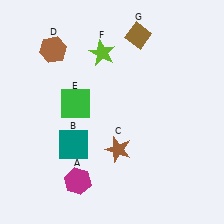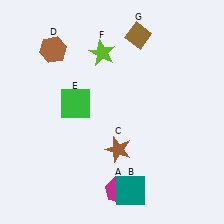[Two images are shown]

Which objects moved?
The objects that moved are: the magenta hexagon (A), the teal square (B).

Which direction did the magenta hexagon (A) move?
The magenta hexagon (A) moved right.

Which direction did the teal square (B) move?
The teal square (B) moved right.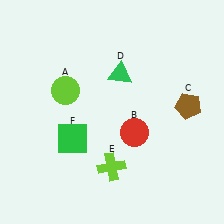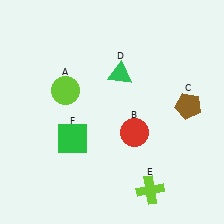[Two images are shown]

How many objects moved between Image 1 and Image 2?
1 object moved between the two images.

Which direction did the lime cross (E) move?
The lime cross (E) moved right.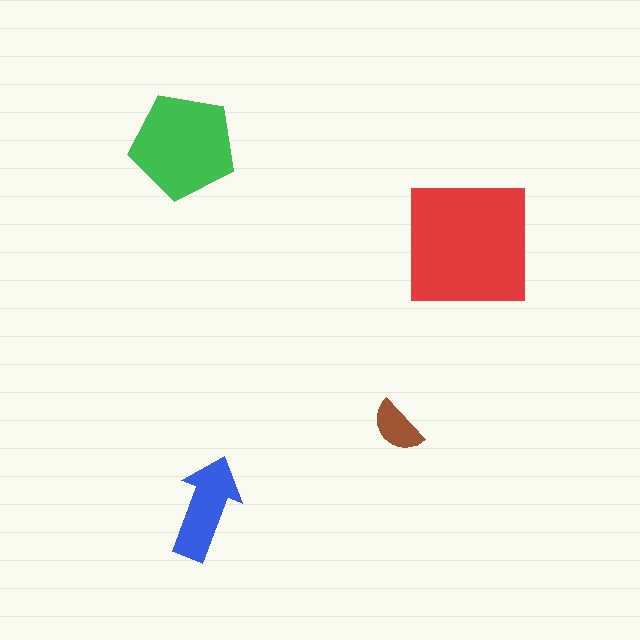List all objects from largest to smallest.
The red square, the green pentagon, the blue arrow, the brown semicircle.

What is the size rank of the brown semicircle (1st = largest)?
4th.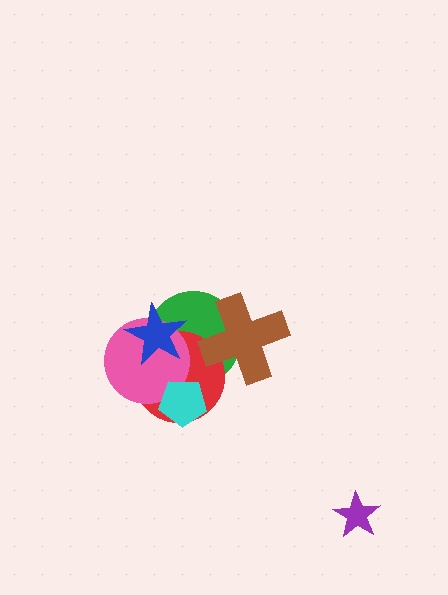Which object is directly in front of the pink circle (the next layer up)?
The blue star is directly in front of the pink circle.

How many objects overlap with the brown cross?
2 objects overlap with the brown cross.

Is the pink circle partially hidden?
Yes, it is partially covered by another shape.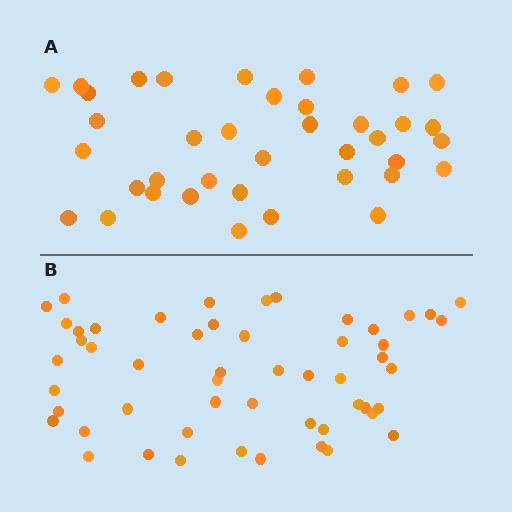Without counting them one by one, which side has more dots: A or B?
Region B (the bottom region) has more dots.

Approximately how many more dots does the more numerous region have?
Region B has approximately 15 more dots than region A.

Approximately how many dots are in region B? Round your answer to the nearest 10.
About 50 dots. (The exact count is 53, which rounds to 50.)